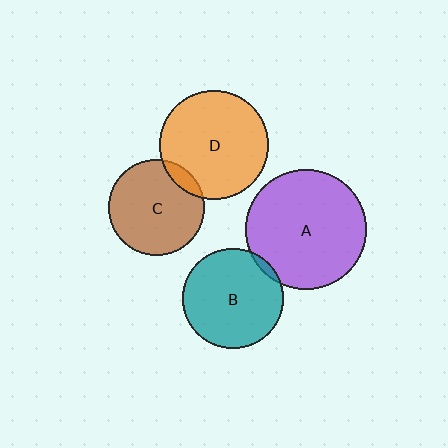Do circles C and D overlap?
Yes.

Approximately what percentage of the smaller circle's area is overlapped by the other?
Approximately 10%.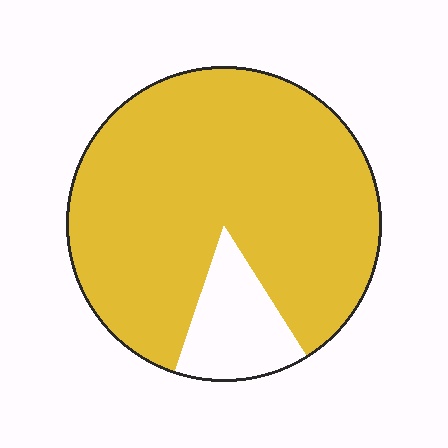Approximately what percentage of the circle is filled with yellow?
Approximately 85%.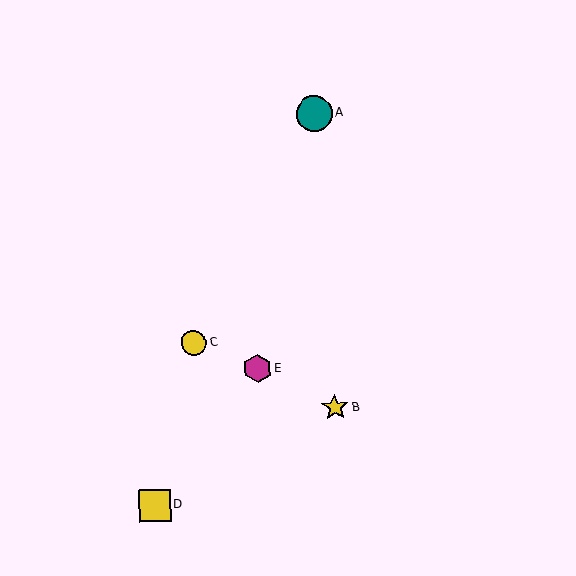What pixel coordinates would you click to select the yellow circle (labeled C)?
Click at (194, 343) to select the yellow circle C.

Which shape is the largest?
The teal circle (labeled A) is the largest.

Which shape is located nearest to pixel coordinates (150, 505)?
The yellow square (labeled D) at (154, 506) is nearest to that location.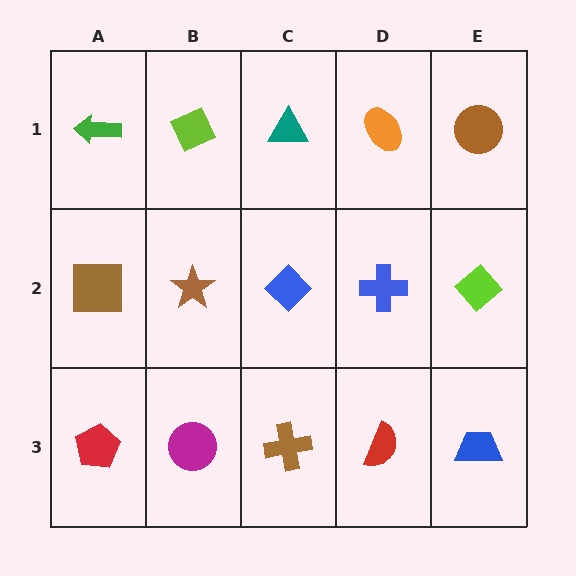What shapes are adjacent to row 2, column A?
A green arrow (row 1, column A), a red pentagon (row 3, column A), a brown star (row 2, column B).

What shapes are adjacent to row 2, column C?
A teal triangle (row 1, column C), a brown cross (row 3, column C), a brown star (row 2, column B), a blue cross (row 2, column D).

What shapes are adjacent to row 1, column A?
A brown square (row 2, column A), a lime diamond (row 1, column B).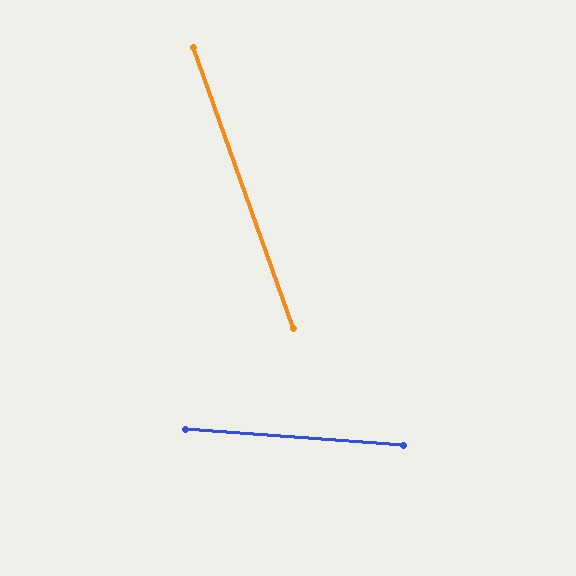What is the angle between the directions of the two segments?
Approximately 66 degrees.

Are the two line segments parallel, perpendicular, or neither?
Neither parallel nor perpendicular — they differ by about 66°.